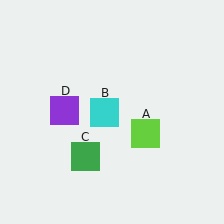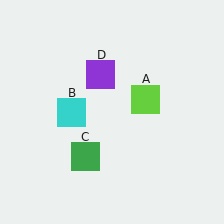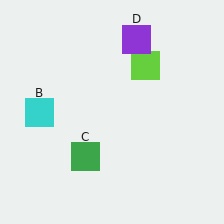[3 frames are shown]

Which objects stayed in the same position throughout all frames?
Green square (object C) remained stationary.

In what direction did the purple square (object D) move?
The purple square (object D) moved up and to the right.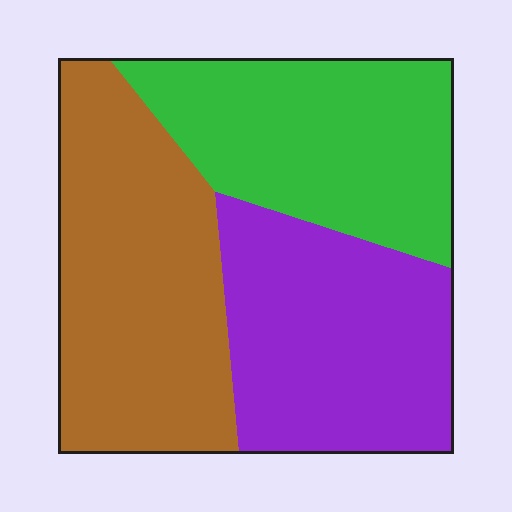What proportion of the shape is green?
Green takes up about one third (1/3) of the shape.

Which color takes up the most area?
Brown, at roughly 35%.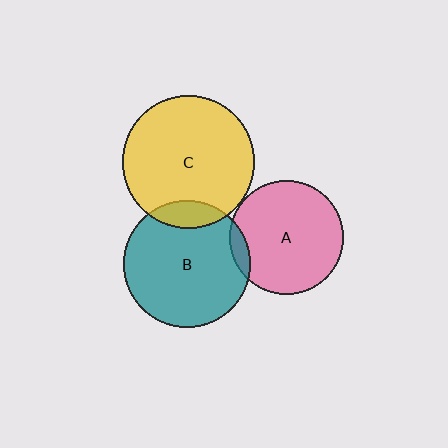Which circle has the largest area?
Circle C (yellow).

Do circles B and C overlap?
Yes.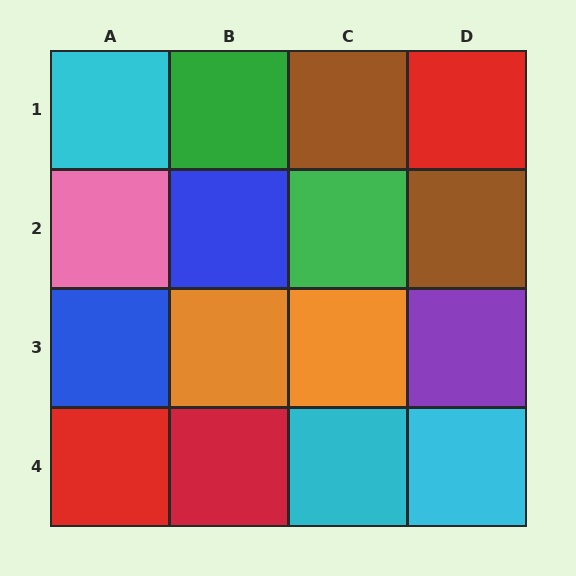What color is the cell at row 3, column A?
Blue.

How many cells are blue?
2 cells are blue.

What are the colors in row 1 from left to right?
Cyan, green, brown, red.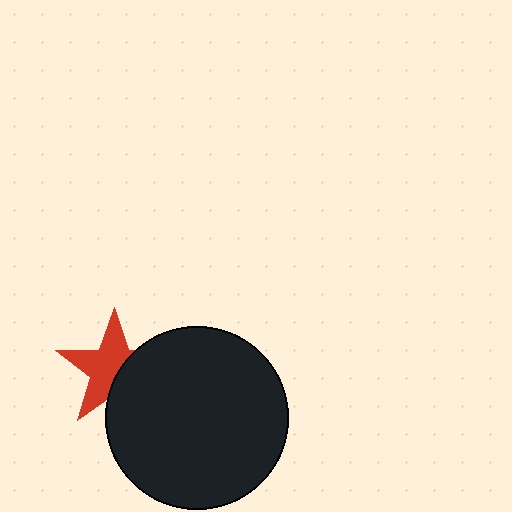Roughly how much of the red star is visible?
About half of it is visible (roughly 61%).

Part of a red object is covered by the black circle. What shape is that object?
It is a star.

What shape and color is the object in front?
The object in front is a black circle.